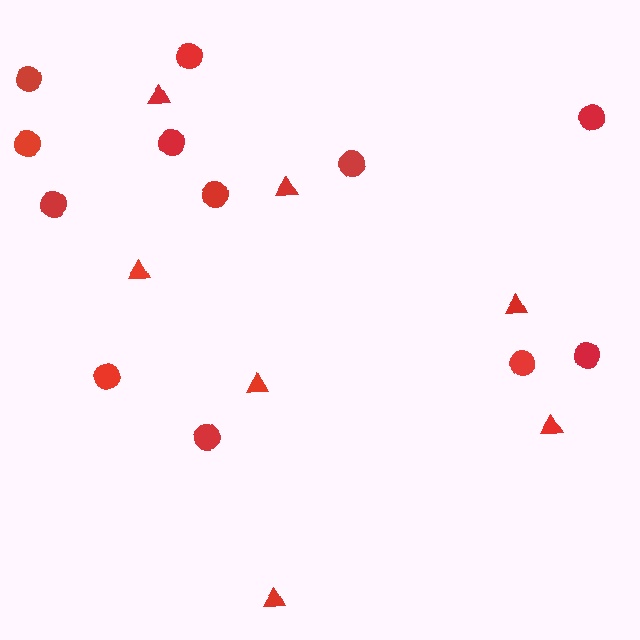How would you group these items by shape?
There are 2 groups: one group of triangles (7) and one group of circles (12).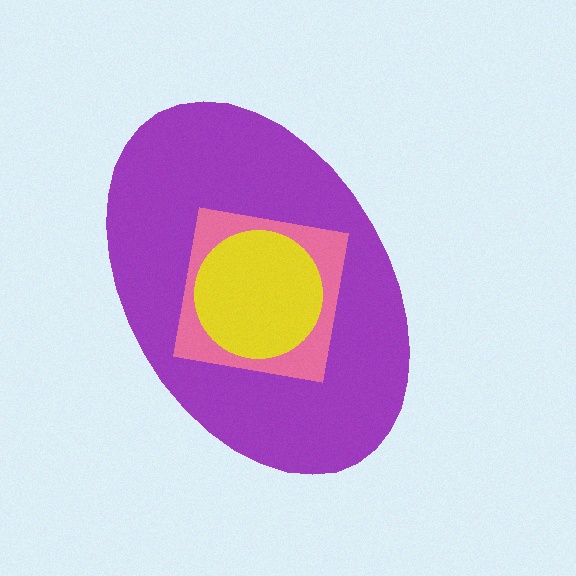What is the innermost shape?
The yellow circle.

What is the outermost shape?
The purple ellipse.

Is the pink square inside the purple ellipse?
Yes.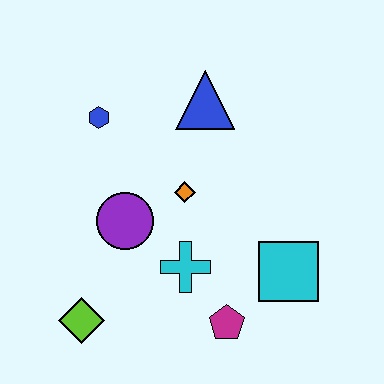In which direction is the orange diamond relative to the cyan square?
The orange diamond is to the left of the cyan square.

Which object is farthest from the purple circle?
The cyan square is farthest from the purple circle.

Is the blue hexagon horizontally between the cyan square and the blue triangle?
No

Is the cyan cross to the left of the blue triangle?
Yes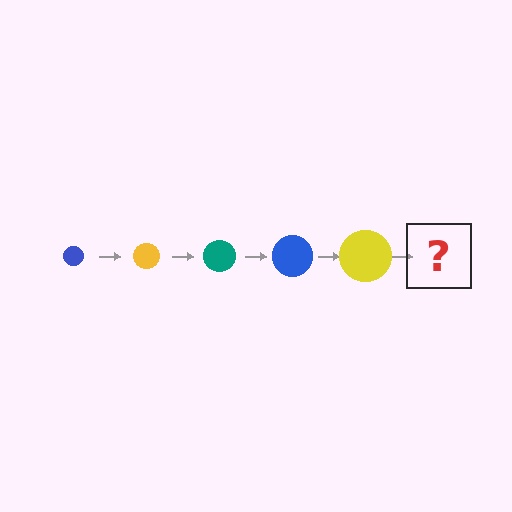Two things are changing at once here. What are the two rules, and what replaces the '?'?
The two rules are that the circle grows larger each step and the color cycles through blue, yellow, and teal. The '?' should be a teal circle, larger than the previous one.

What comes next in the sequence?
The next element should be a teal circle, larger than the previous one.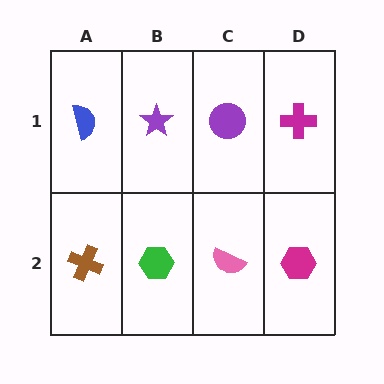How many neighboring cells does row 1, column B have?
3.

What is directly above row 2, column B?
A purple star.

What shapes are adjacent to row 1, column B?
A green hexagon (row 2, column B), a blue semicircle (row 1, column A), a purple circle (row 1, column C).